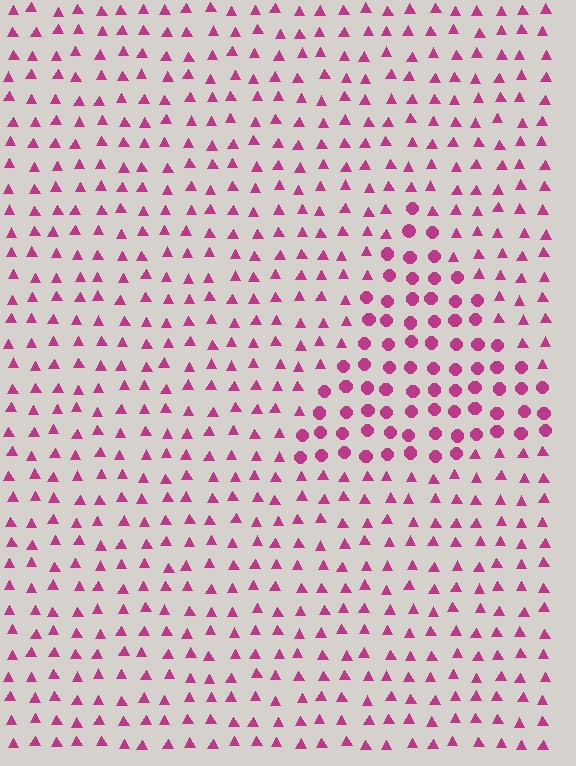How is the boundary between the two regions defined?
The boundary is defined by a change in element shape: circles inside vs. triangles outside. All elements share the same color and spacing.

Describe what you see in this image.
The image is filled with small magenta elements arranged in a uniform grid. A triangle-shaped region contains circles, while the surrounding area contains triangles. The boundary is defined purely by the change in element shape.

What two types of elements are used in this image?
The image uses circles inside the triangle region and triangles outside it.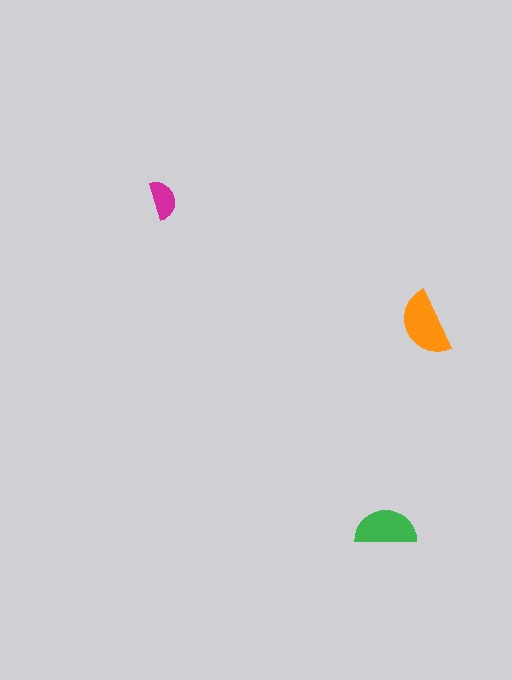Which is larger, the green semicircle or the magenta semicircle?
The green one.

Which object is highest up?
The magenta semicircle is topmost.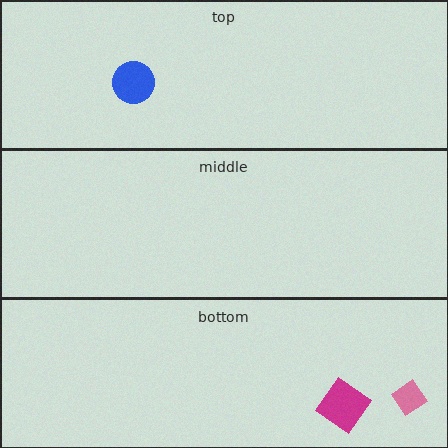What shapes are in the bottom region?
The pink diamond, the magenta diamond.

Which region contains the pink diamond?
The bottom region.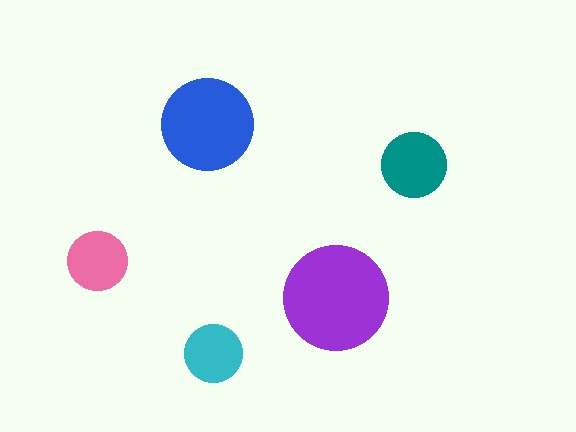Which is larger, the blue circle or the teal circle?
The blue one.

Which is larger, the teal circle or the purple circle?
The purple one.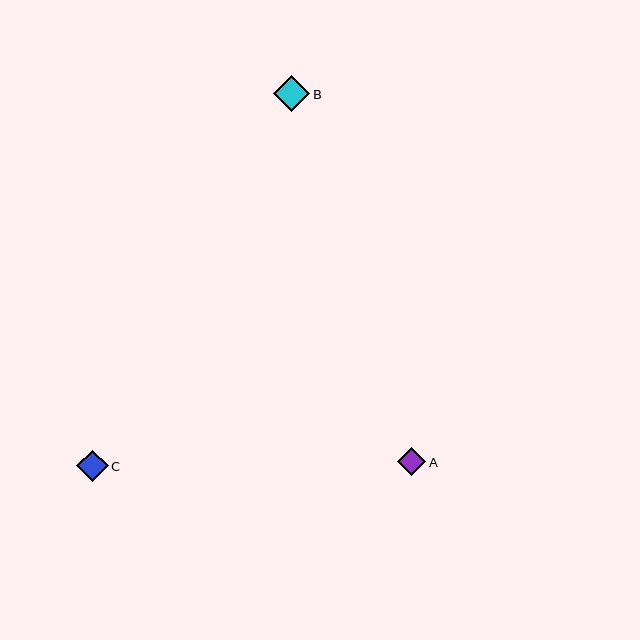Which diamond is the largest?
Diamond B is the largest with a size of approximately 36 pixels.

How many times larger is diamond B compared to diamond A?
Diamond B is approximately 1.3 times the size of diamond A.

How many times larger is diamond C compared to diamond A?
Diamond C is approximately 1.1 times the size of diamond A.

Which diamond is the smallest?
Diamond A is the smallest with a size of approximately 28 pixels.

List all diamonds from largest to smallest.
From largest to smallest: B, C, A.